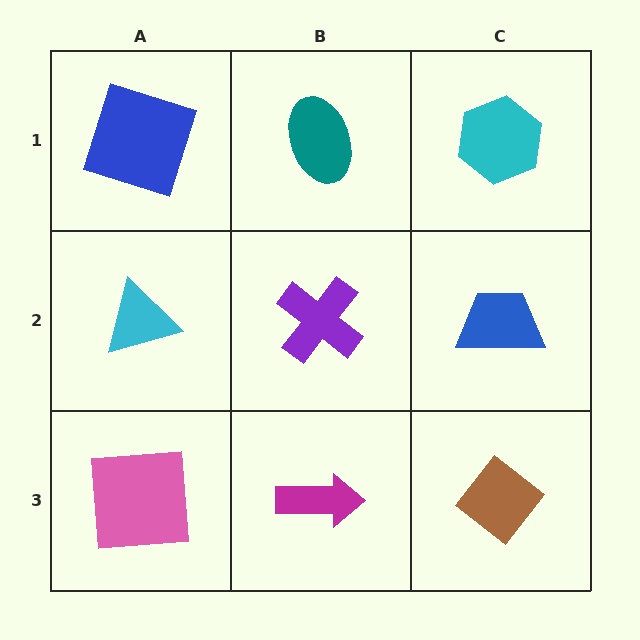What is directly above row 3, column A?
A cyan triangle.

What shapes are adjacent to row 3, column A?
A cyan triangle (row 2, column A), a magenta arrow (row 3, column B).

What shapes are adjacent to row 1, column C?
A blue trapezoid (row 2, column C), a teal ellipse (row 1, column B).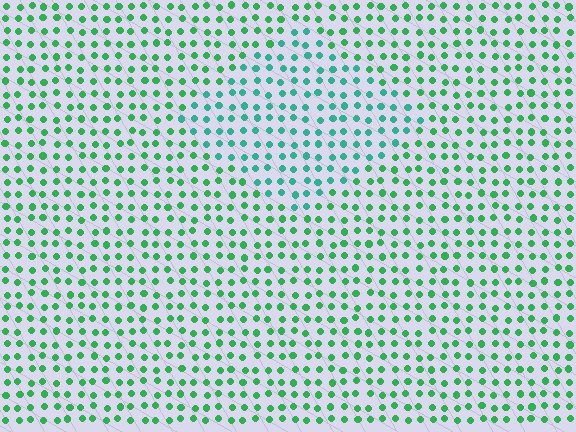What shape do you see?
I see a diamond.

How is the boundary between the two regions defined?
The boundary is defined purely by a slight shift in hue (about 31 degrees). Spacing, size, and orientation are identical on both sides.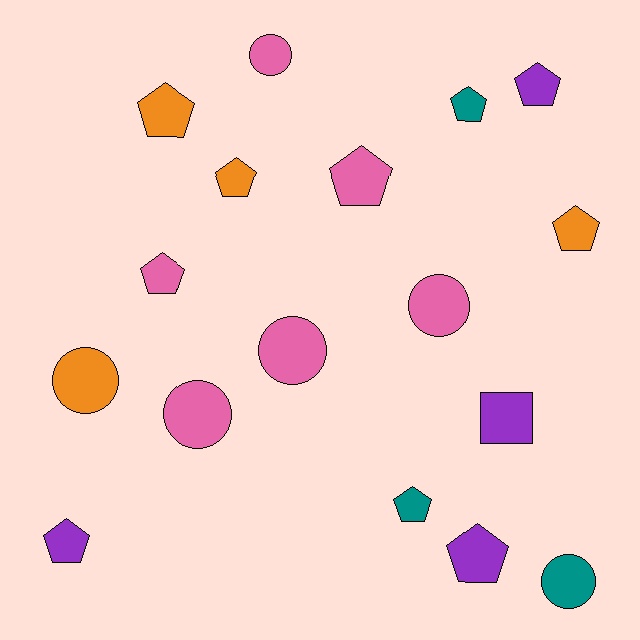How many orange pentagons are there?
There are 3 orange pentagons.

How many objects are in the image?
There are 17 objects.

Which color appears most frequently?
Pink, with 6 objects.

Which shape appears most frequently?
Pentagon, with 10 objects.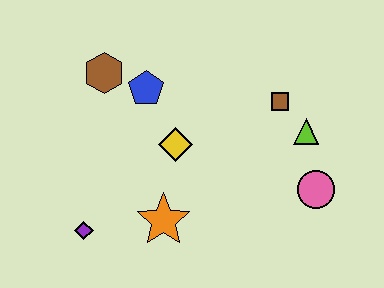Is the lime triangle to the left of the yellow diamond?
No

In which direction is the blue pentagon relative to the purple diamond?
The blue pentagon is above the purple diamond.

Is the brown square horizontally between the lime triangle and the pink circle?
No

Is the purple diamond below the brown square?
Yes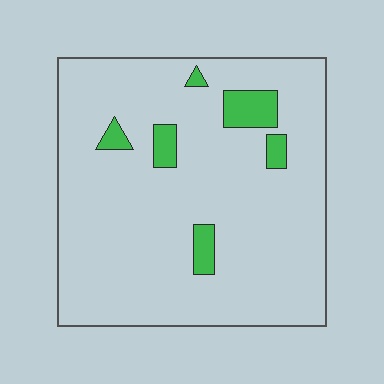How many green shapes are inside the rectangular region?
6.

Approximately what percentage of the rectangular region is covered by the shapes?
Approximately 10%.